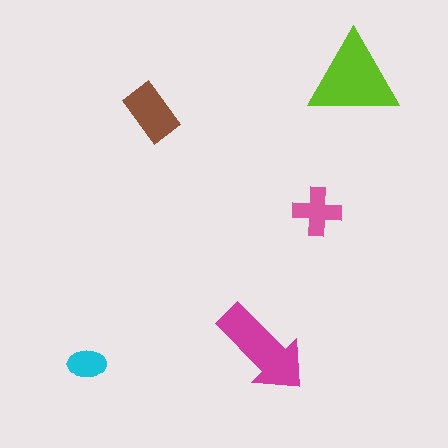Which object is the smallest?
The cyan ellipse.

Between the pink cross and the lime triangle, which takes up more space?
The lime triangle.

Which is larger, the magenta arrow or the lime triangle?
The lime triangle.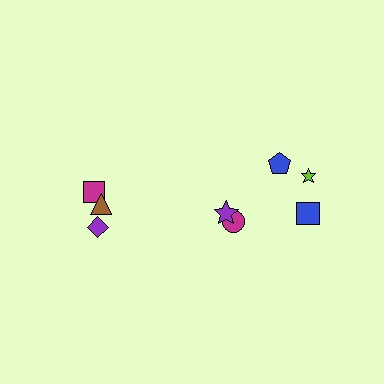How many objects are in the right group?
There are 5 objects.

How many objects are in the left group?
There are 3 objects.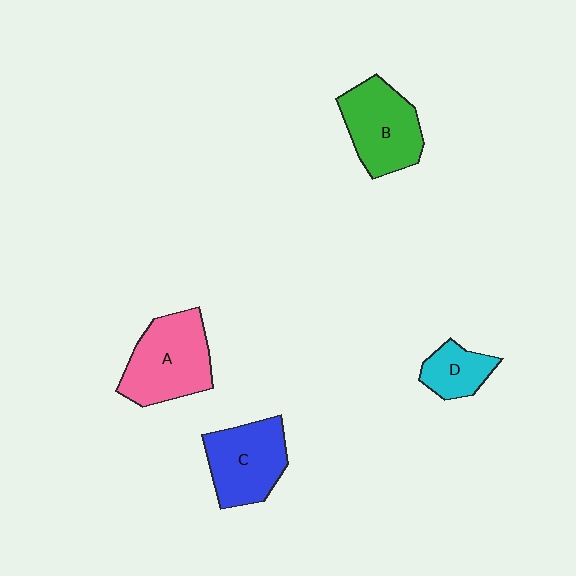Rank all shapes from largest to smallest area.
From largest to smallest: A (pink), B (green), C (blue), D (cyan).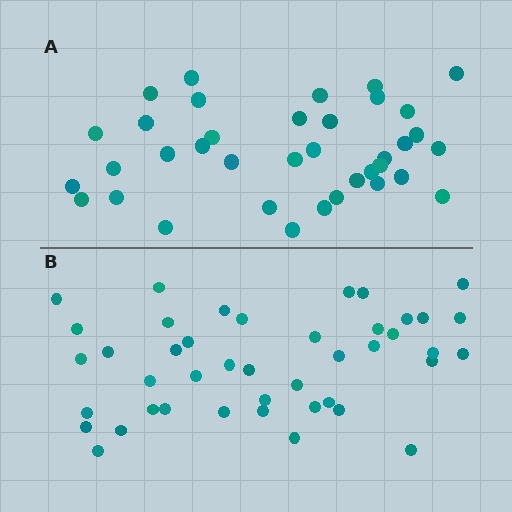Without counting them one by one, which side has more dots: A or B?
Region B (the bottom region) has more dots.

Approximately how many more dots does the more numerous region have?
Region B has about 6 more dots than region A.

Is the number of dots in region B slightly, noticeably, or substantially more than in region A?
Region B has only slightly more — the two regions are fairly close. The ratio is roughly 1.2 to 1.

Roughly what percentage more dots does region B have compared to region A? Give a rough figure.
About 15% more.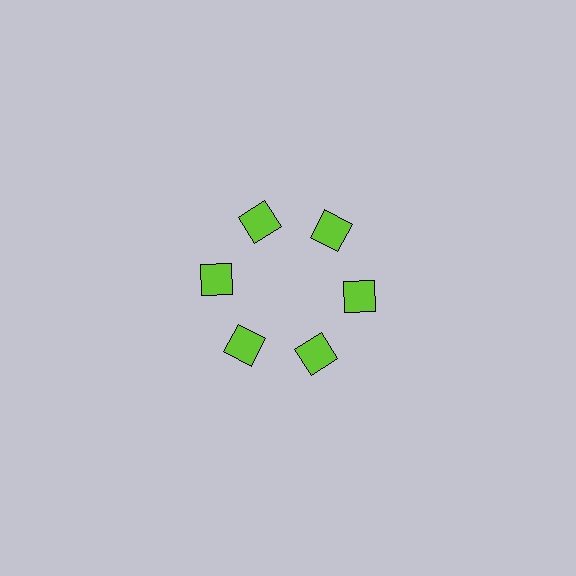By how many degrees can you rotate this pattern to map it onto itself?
The pattern maps onto itself every 60 degrees of rotation.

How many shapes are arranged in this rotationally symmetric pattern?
There are 6 shapes, arranged in 6 groups of 1.